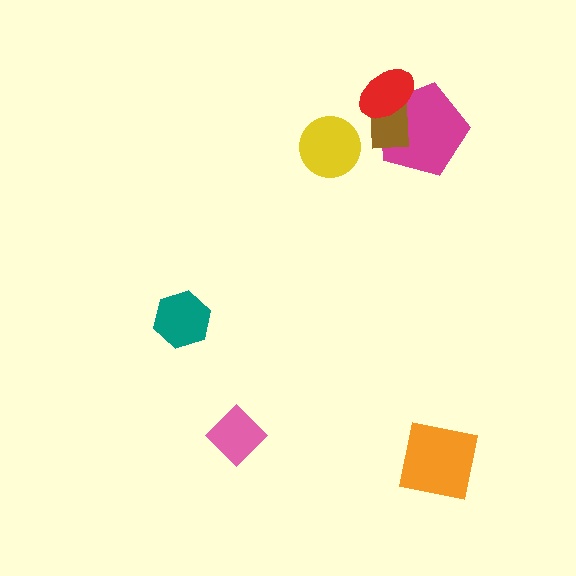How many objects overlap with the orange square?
0 objects overlap with the orange square.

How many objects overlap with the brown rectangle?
2 objects overlap with the brown rectangle.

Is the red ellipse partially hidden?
No, no other shape covers it.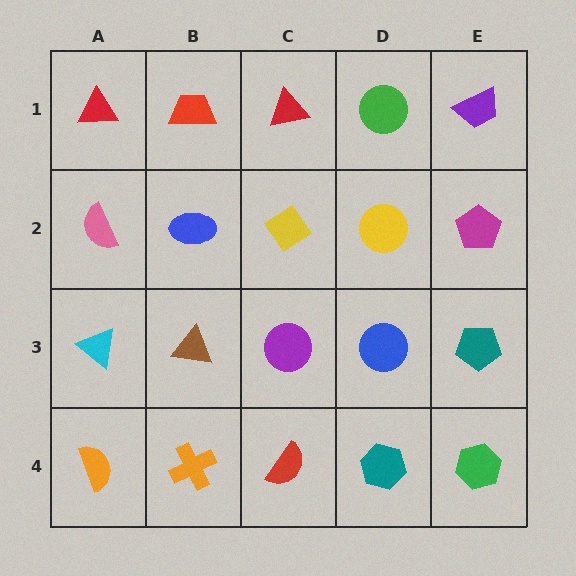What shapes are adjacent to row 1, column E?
A magenta pentagon (row 2, column E), a green circle (row 1, column D).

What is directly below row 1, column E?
A magenta pentagon.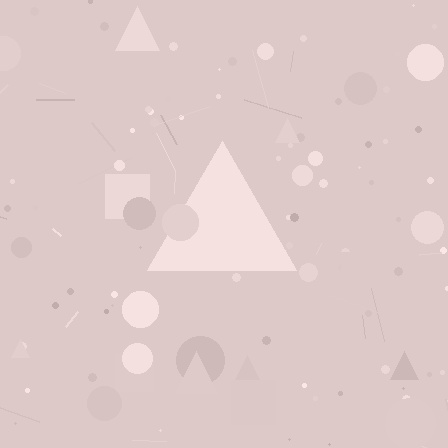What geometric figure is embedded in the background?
A triangle is embedded in the background.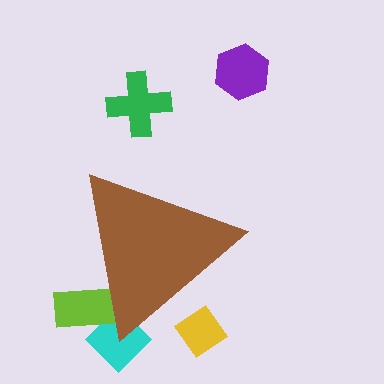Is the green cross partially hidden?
No, the green cross is fully visible.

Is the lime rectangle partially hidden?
Yes, the lime rectangle is partially hidden behind the brown triangle.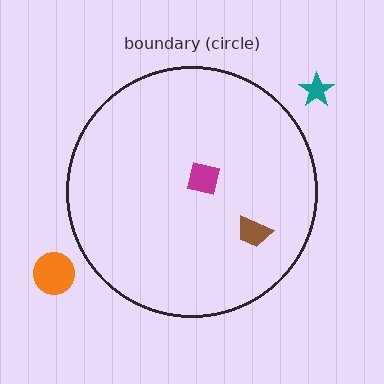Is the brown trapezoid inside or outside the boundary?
Inside.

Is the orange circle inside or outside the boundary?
Outside.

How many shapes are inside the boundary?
2 inside, 2 outside.